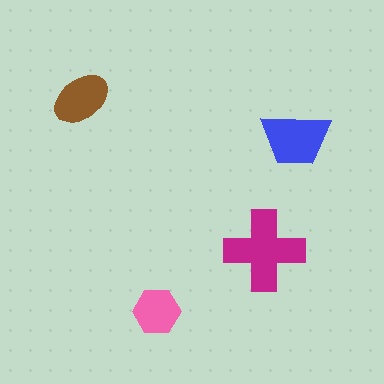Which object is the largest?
The magenta cross.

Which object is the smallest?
The pink hexagon.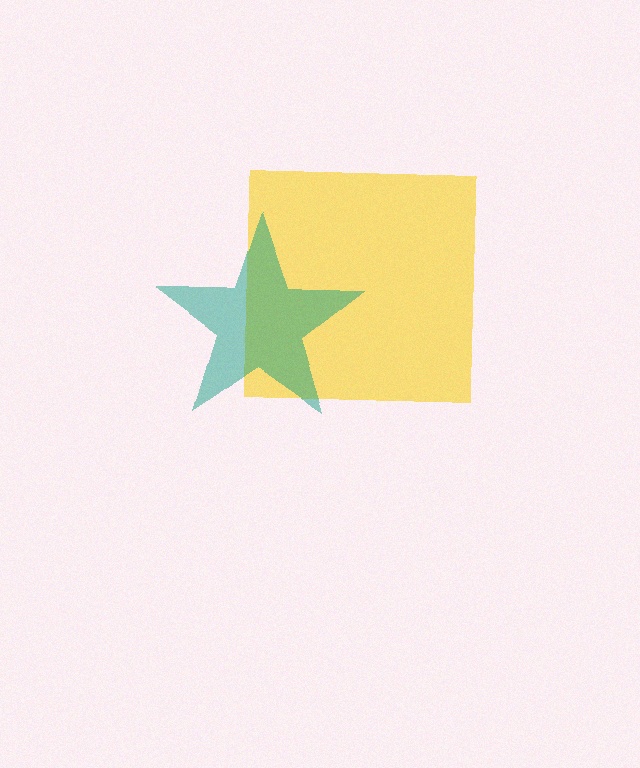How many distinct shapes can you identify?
There are 2 distinct shapes: a yellow square, a teal star.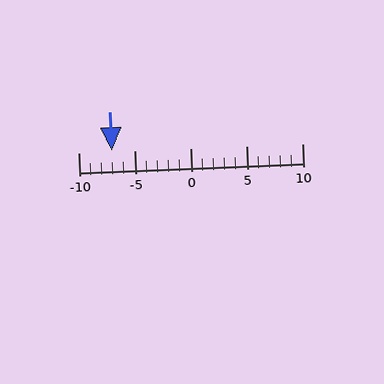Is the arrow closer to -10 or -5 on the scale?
The arrow is closer to -5.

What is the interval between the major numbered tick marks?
The major tick marks are spaced 5 units apart.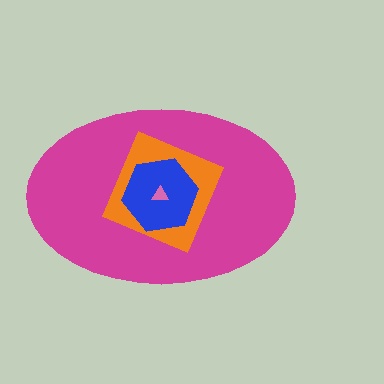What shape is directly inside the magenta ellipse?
The orange square.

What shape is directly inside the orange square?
The blue hexagon.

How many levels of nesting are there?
4.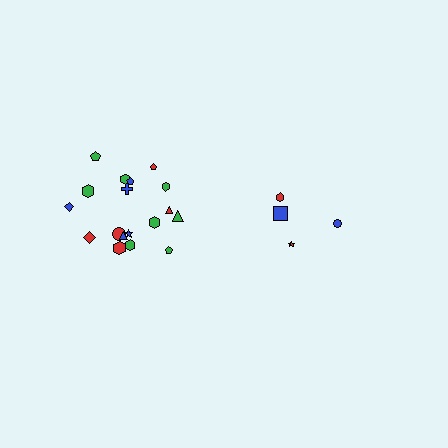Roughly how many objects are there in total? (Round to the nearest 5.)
Roughly 20 objects in total.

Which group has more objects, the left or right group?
The left group.